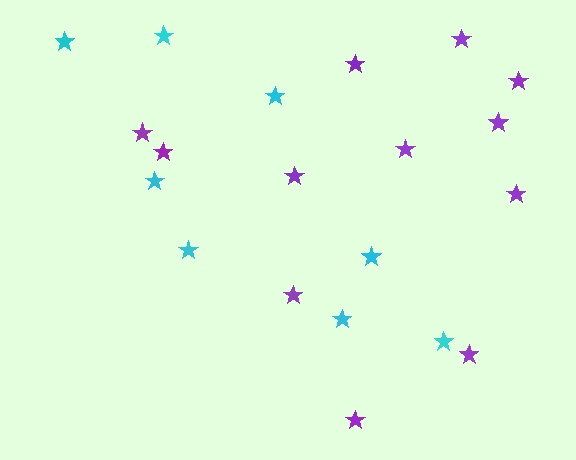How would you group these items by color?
There are 2 groups: one group of purple stars (12) and one group of cyan stars (8).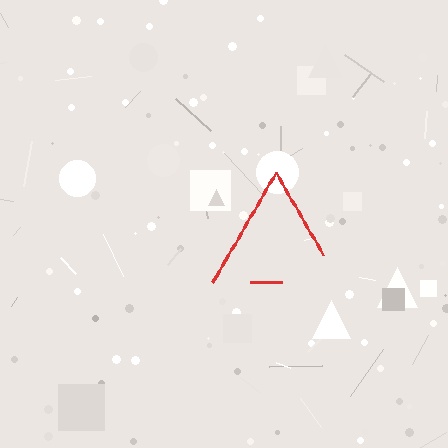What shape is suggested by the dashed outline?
The dashed outline suggests a triangle.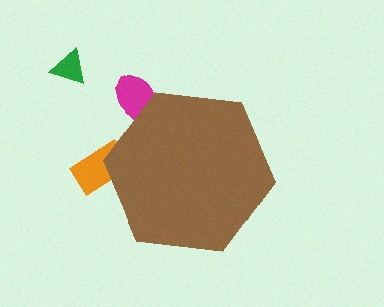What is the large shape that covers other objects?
A brown hexagon.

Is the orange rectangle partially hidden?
Yes, the orange rectangle is partially hidden behind the brown hexagon.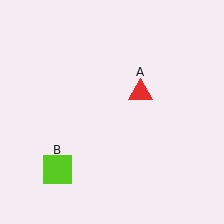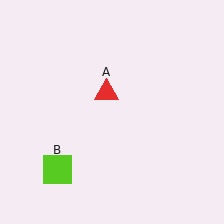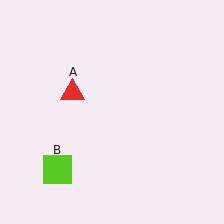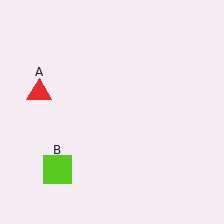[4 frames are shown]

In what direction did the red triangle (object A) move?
The red triangle (object A) moved left.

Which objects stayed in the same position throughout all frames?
Lime square (object B) remained stationary.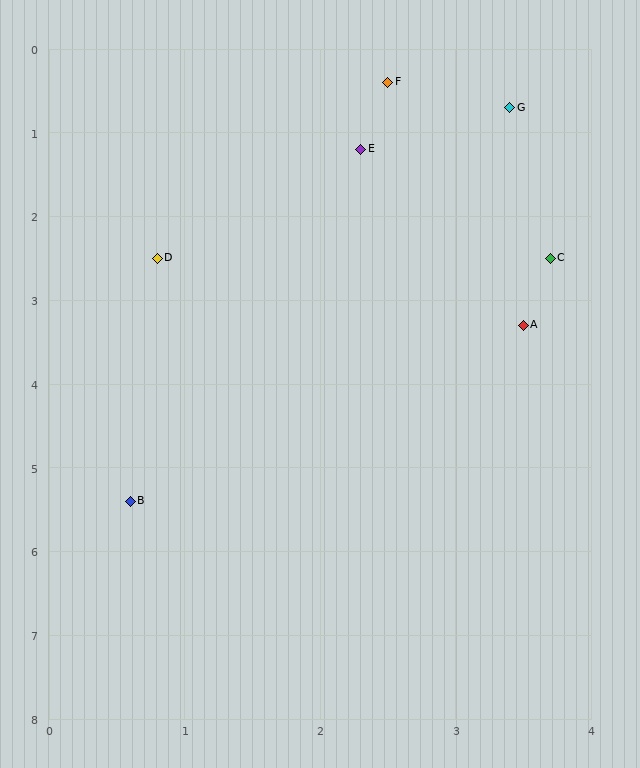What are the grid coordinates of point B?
Point B is at approximately (0.6, 5.4).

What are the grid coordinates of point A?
Point A is at approximately (3.5, 3.3).